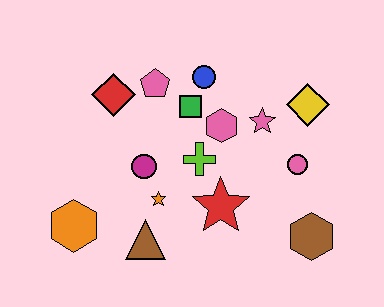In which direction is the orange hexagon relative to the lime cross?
The orange hexagon is to the left of the lime cross.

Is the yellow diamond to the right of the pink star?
Yes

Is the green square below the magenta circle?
No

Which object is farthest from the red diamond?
The brown hexagon is farthest from the red diamond.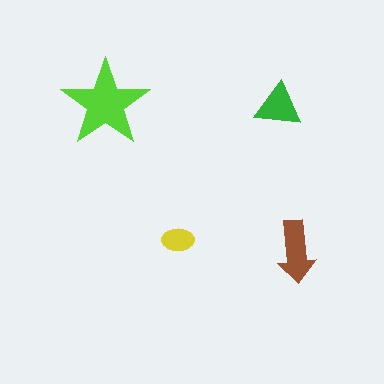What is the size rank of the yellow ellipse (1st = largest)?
4th.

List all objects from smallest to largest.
The yellow ellipse, the green triangle, the brown arrow, the lime star.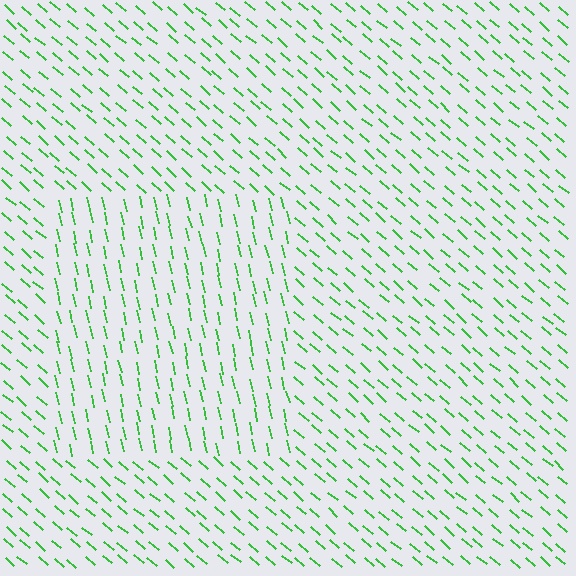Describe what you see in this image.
The image is filled with small green line segments. A rectangle region in the image has lines oriented differently from the surrounding lines, creating a visible texture boundary.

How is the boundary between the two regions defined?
The boundary is defined purely by a change in line orientation (approximately 37 degrees difference). All lines are the same color and thickness.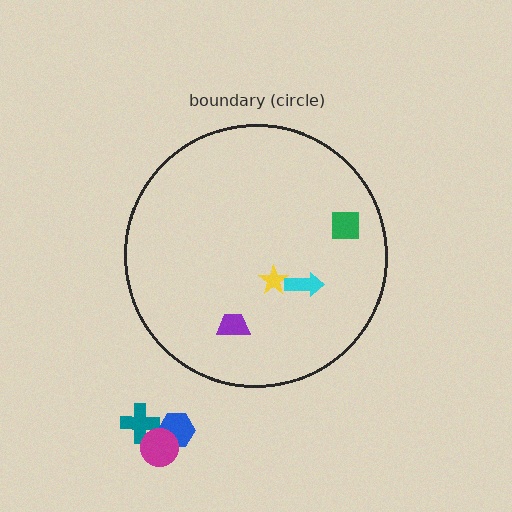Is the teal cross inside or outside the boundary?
Outside.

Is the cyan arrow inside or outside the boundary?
Inside.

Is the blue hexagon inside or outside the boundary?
Outside.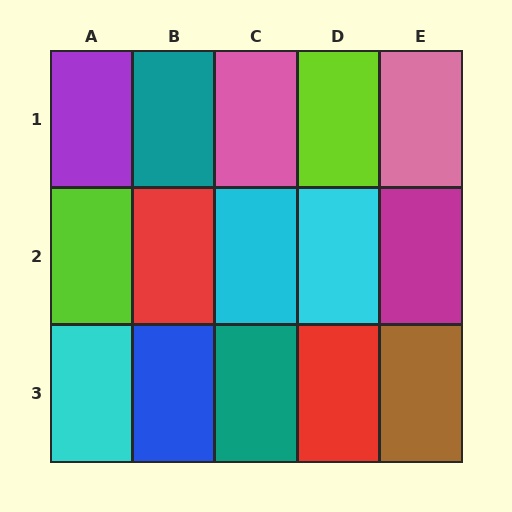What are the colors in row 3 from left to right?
Cyan, blue, teal, red, brown.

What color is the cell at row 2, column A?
Lime.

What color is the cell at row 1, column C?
Pink.